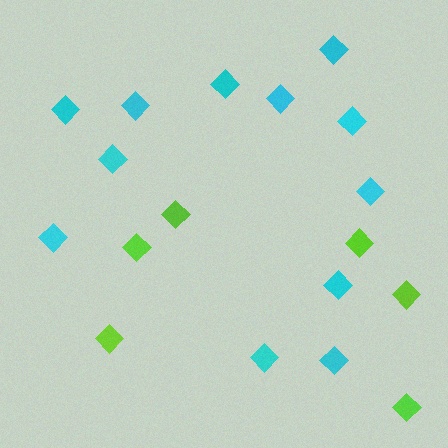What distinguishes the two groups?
There are 2 groups: one group of cyan diamonds (12) and one group of lime diamonds (6).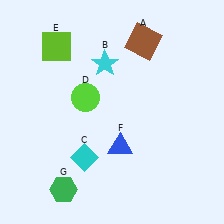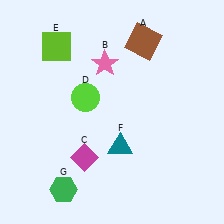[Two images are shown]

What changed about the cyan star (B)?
In Image 1, B is cyan. In Image 2, it changed to pink.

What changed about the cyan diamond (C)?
In Image 1, C is cyan. In Image 2, it changed to magenta.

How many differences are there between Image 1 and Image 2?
There are 3 differences between the two images.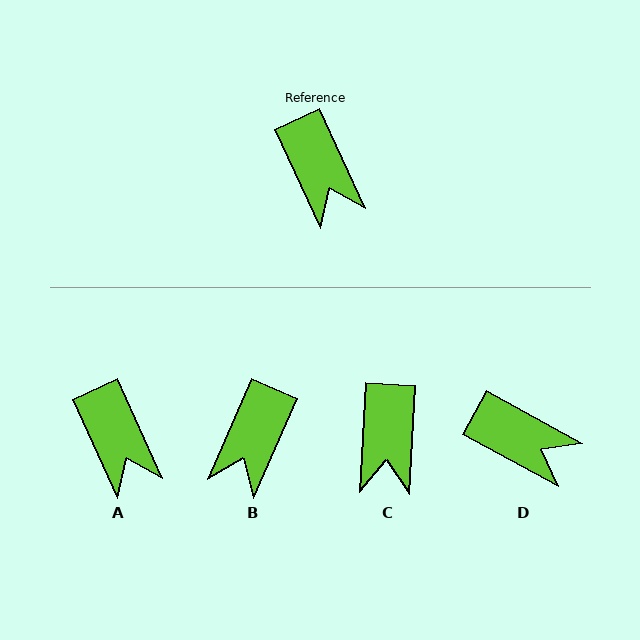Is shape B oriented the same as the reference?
No, it is off by about 48 degrees.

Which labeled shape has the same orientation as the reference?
A.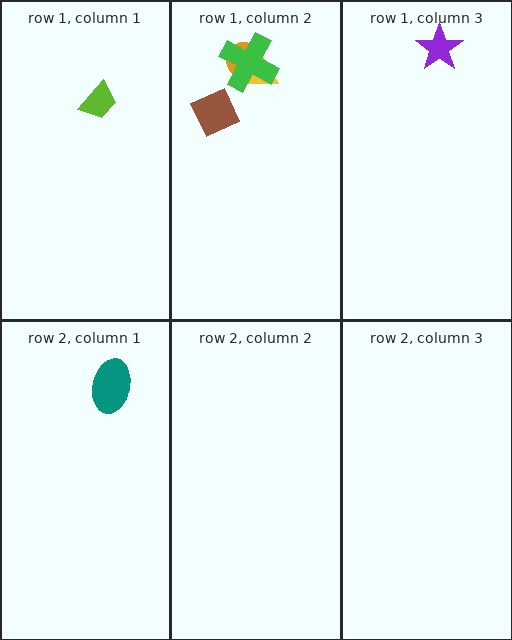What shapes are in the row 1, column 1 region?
The lime trapezoid.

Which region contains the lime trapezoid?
The row 1, column 1 region.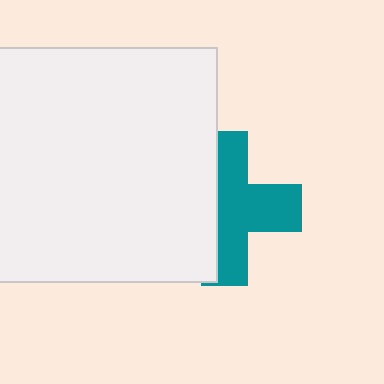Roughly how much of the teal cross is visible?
About half of it is visible (roughly 59%).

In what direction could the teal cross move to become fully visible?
The teal cross could move right. That would shift it out from behind the white square entirely.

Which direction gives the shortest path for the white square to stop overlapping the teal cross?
Moving left gives the shortest separation.